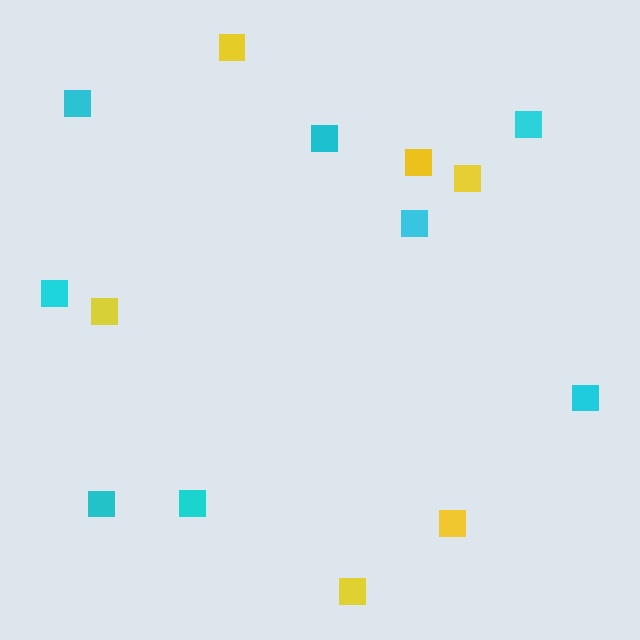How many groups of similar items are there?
There are 2 groups: one group of yellow squares (6) and one group of cyan squares (8).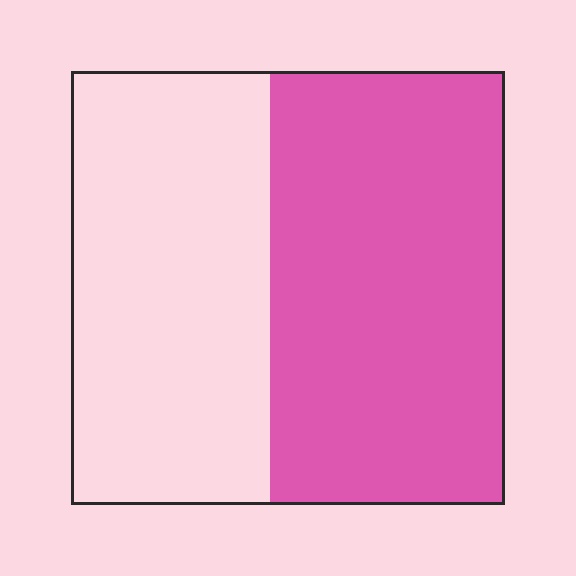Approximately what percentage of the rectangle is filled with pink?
Approximately 55%.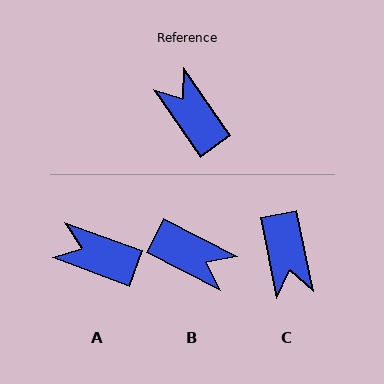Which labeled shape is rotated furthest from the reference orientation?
C, about 157 degrees away.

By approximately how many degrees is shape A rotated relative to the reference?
Approximately 35 degrees counter-clockwise.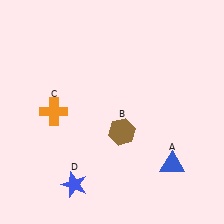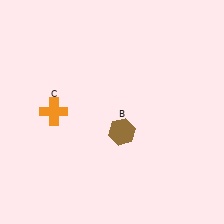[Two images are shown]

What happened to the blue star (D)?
The blue star (D) was removed in Image 2. It was in the bottom-left area of Image 1.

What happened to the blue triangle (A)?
The blue triangle (A) was removed in Image 2. It was in the bottom-right area of Image 1.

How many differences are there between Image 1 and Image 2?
There are 2 differences between the two images.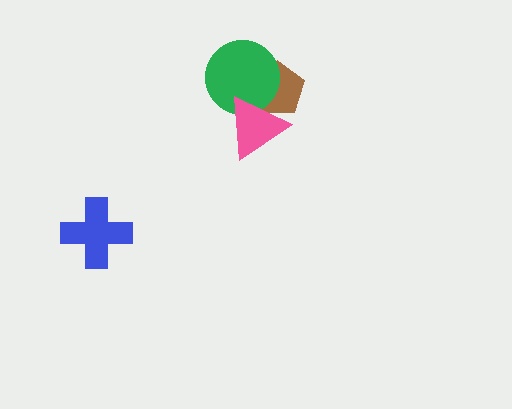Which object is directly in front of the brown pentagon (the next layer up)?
The green circle is directly in front of the brown pentagon.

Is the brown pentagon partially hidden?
Yes, it is partially covered by another shape.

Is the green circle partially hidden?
Yes, it is partially covered by another shape.